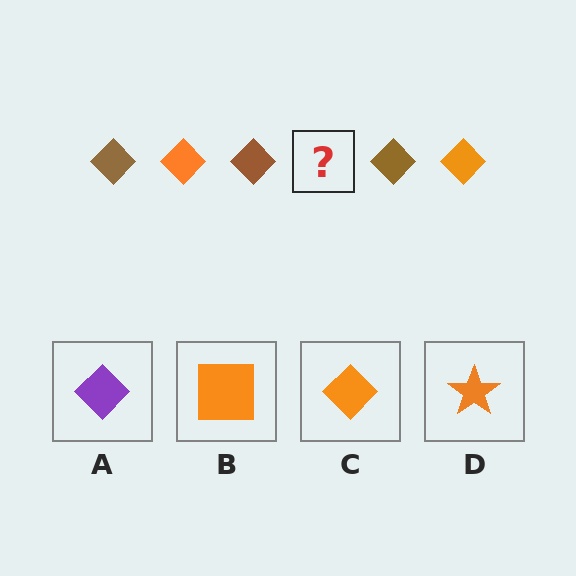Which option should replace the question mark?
Option C.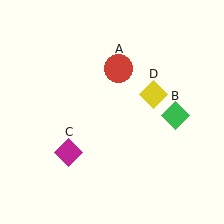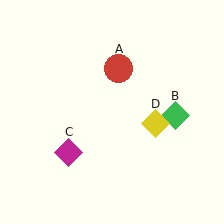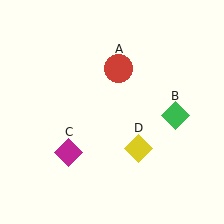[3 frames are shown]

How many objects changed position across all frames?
1 object changed position: yellow diamond (object D).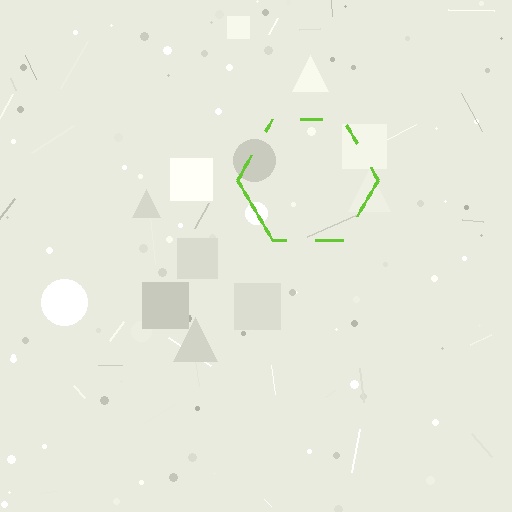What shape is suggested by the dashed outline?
The dashed outline suggests a hexagon.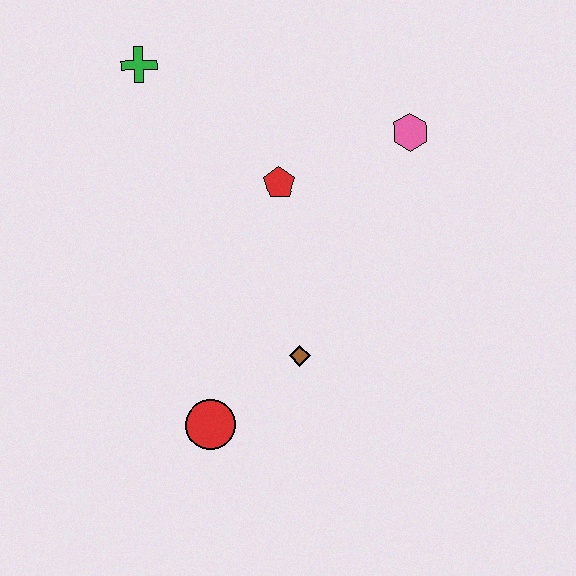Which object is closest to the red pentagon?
The pink hexagon is closest to the red pentagon.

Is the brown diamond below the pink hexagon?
Yes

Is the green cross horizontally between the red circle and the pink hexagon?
No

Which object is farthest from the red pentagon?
The red circle is farthest from the red pentagon.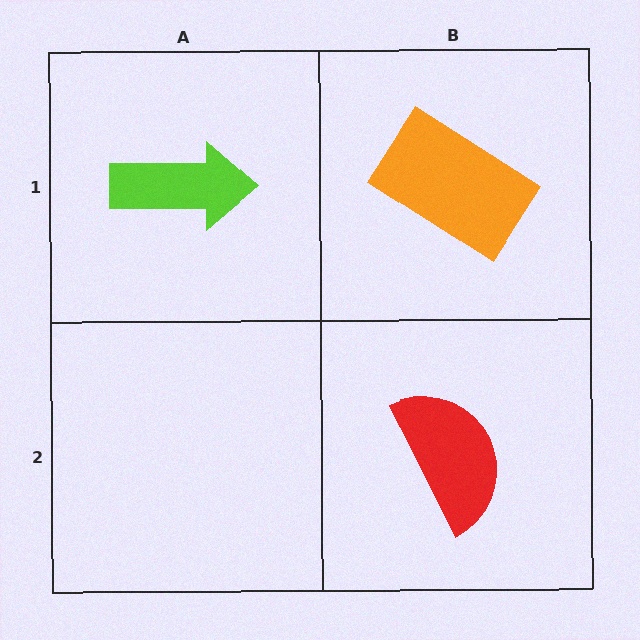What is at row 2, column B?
A red semicircle.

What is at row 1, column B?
An orange rectangle.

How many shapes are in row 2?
1 shape.